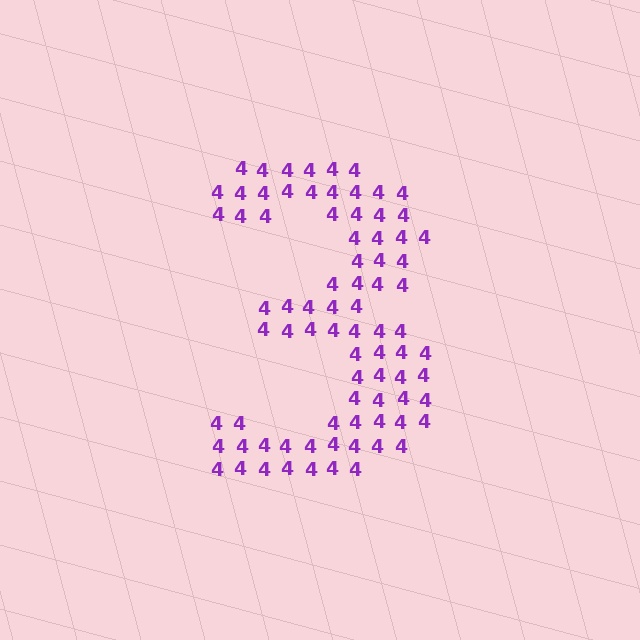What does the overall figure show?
The overall figure shows the digit 3.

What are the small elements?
The small elements are digit 4's.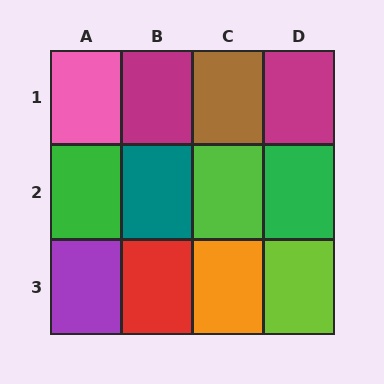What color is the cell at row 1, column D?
Magenta.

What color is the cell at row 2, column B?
Teal.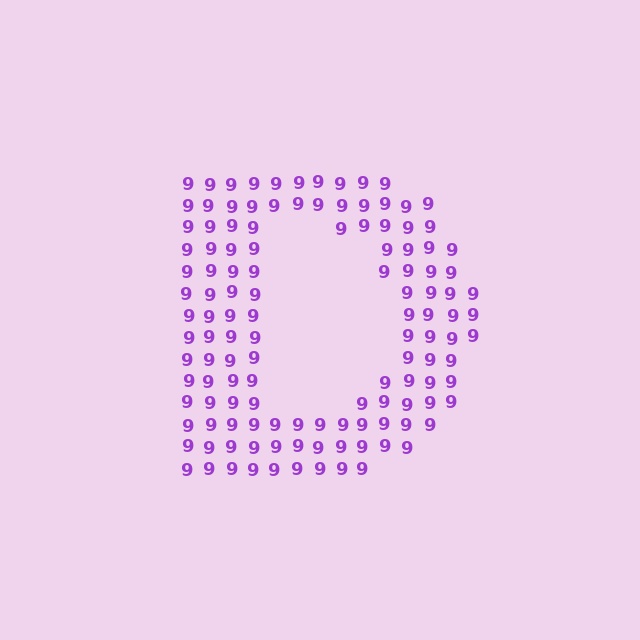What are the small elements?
The small elements are digit 9's.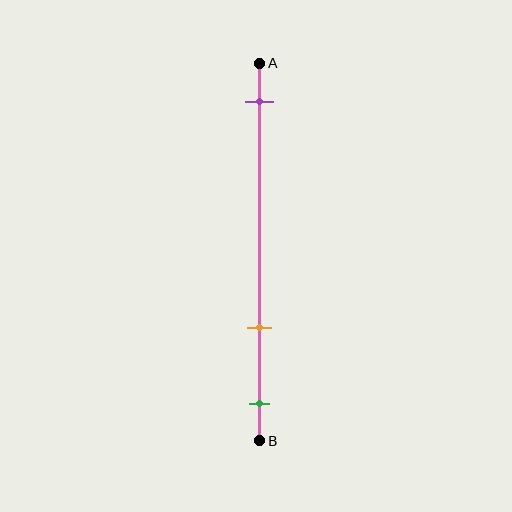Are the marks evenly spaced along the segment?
No, the marks are not evenly spaced.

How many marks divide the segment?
There are 3 marks dividing the segment.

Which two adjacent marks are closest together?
The orange and green marks are the closest adjacent pair.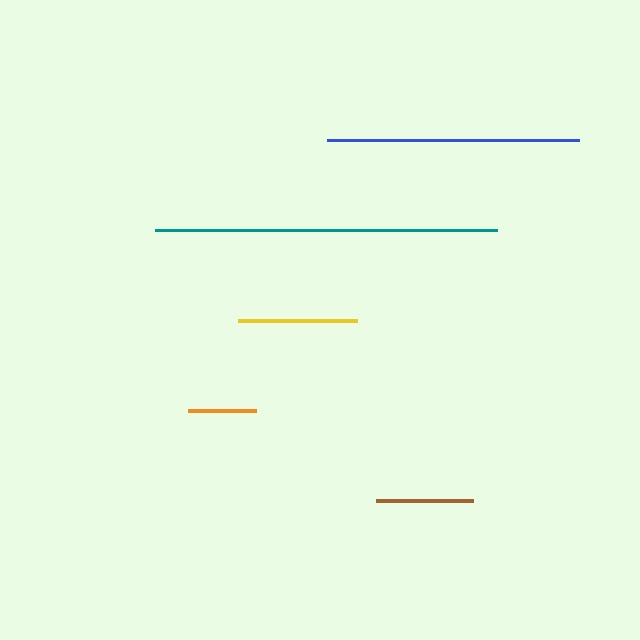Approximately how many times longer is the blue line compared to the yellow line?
The blue line is approximately 2.1 times the length of the yellow line.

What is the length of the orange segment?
The orange segment is approximately 68 pixels long.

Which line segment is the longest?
The teal line is the longest at approximately 342 pixels.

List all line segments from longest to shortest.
From longest to shortest: teal, blue, yellow, brown, orange.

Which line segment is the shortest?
The orange line is the shortest at approximately 68 pixels.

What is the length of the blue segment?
The blue segment is approximately 252 pixels long.